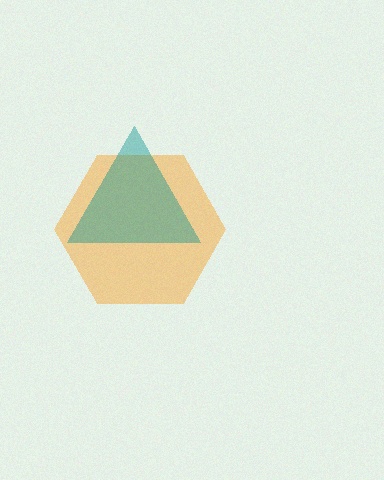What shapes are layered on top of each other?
The layered shapes are: an orange hexagon, a teal triangle.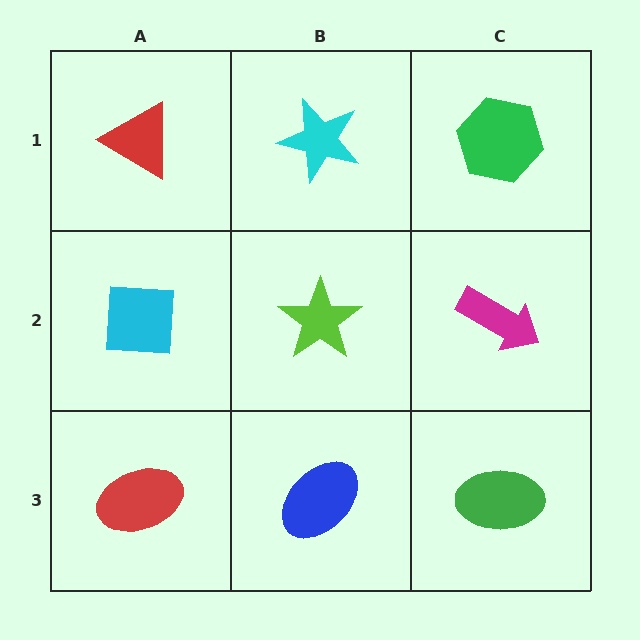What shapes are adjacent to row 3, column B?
A lime star (row 2, column B), a red ellipse (row 3, column A), a green ellipse (row 3, column C).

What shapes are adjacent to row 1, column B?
A lime star (row 2, column B), a red triangle (row 1, column A), a green hexagon (row 1, column C).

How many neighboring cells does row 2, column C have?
3.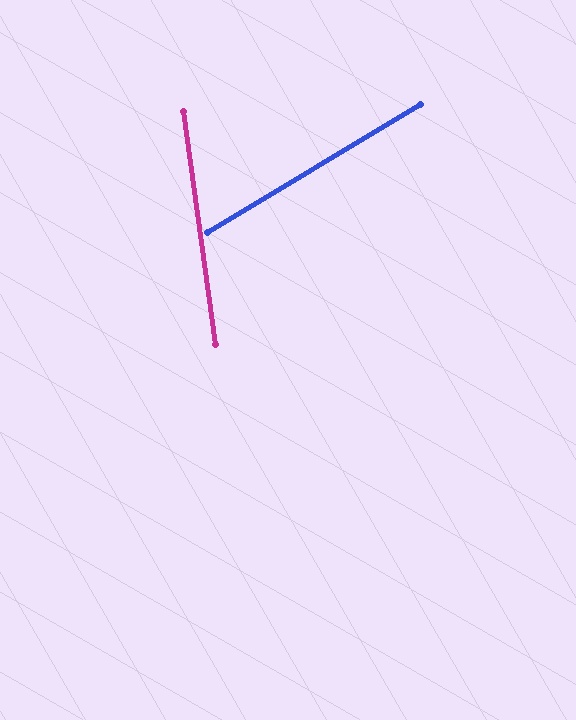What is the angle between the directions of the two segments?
Approximately 67 degrees.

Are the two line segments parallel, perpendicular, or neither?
Neither parallel nor perpendicular — they differ by about 67°.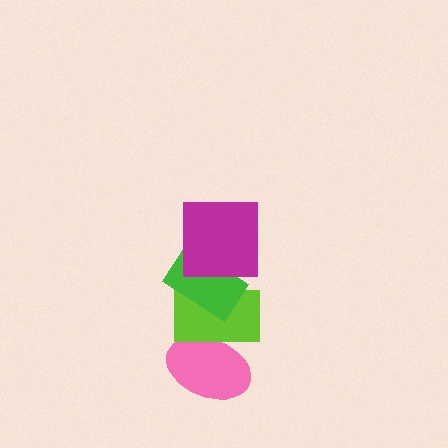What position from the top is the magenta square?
The magenta square is 1st from the top.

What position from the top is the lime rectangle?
The lime rectangle is 3rd from the top.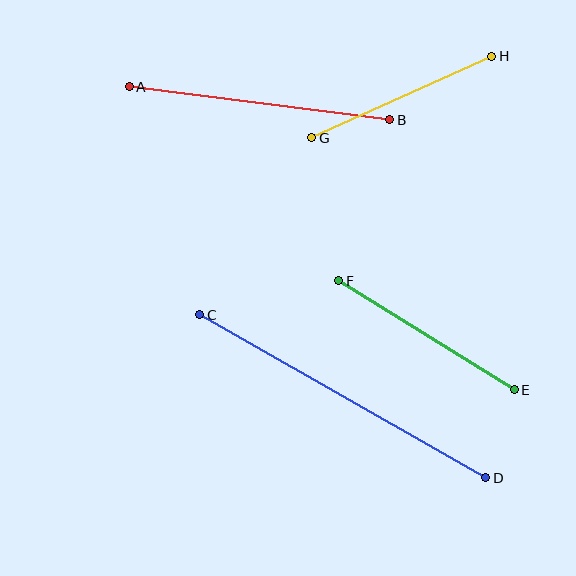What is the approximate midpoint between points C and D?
The midpoint is at approximately (343, 396) pixels.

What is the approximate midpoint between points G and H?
The midpoint is at approximately (402, 97) pixels.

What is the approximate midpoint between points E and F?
The midpoint is at approximately (427, 335) pixels.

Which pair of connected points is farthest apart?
Points C and D are farthest apart.